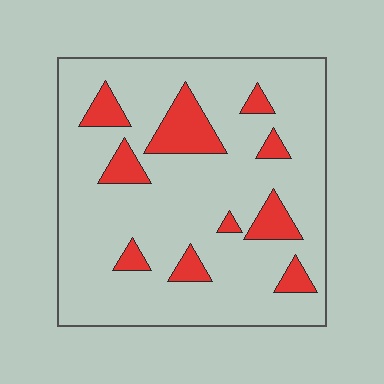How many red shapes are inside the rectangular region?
10.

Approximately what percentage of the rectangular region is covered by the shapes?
Approximately 15%.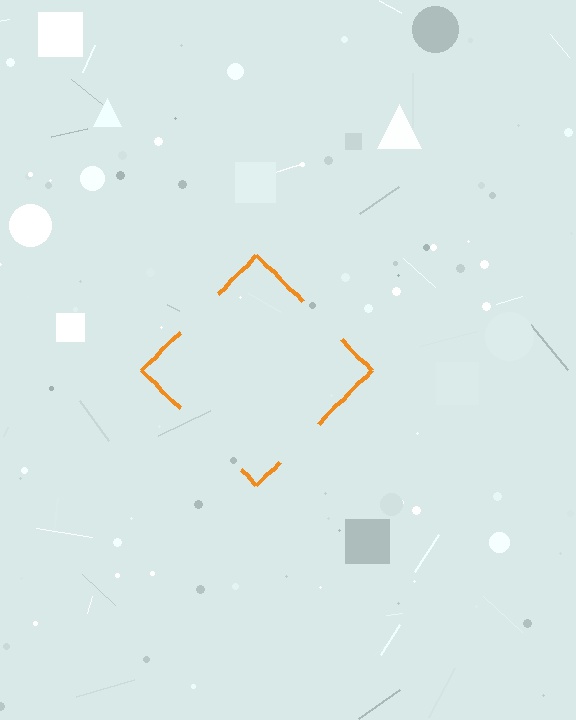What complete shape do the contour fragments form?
The contour fragments form a diamond.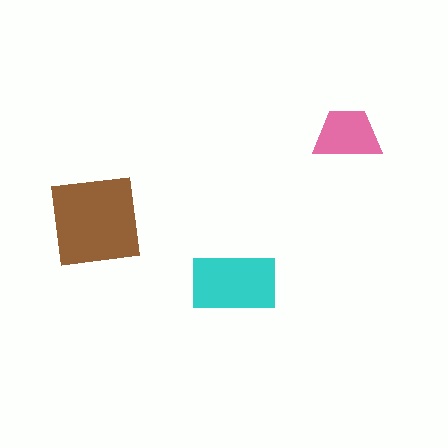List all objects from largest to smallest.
The brown square, the cyan rectangle, the pink trapezoid.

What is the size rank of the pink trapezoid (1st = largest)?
3rd.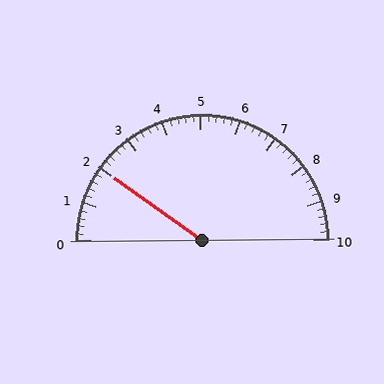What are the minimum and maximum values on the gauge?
The gauge ranges from 0 to 10.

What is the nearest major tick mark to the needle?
The nearest major tick mark is 2.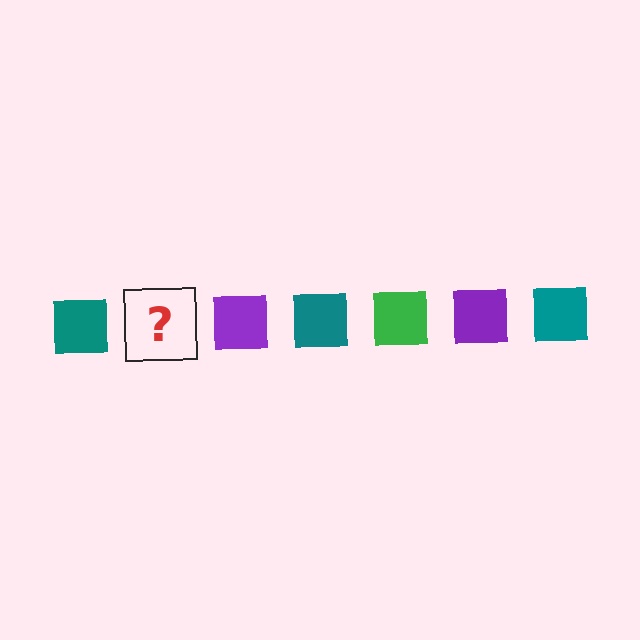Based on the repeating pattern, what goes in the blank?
The blank should be a green square.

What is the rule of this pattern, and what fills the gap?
The rule is that the pattern cycles through teal, green, purple squares. The gap should be filled with a green square.